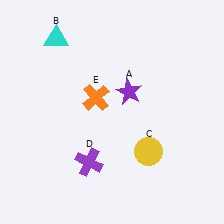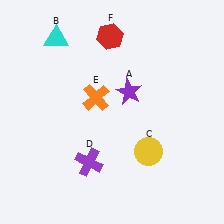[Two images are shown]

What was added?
A red hexagon (F) was added in Image 2.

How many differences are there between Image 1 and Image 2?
There is 1 difference between the two images.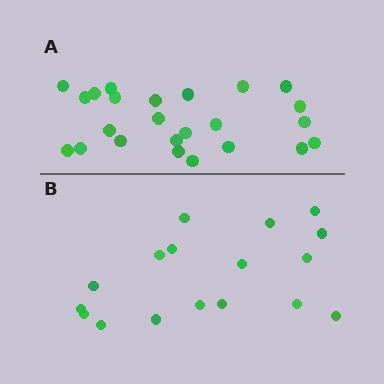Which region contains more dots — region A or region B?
Region A (the top region) has more dots.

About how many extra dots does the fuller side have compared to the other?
Region A has roughly 8 or so more dots than region B.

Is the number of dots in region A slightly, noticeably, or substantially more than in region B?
Region A has noticeably more, but not dramatically so. The ratio is roughly 1.4 to 1.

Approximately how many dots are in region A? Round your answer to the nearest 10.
About 20 dots. (The exact count is 24, which rounds to 20.)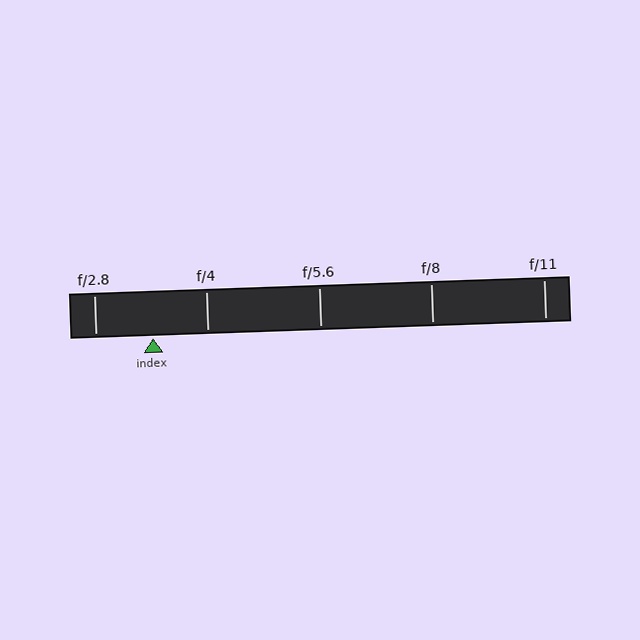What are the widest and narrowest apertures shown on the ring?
The widest aperture shown is f/2.8 and the narrowest is f/11.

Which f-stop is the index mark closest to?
The index mark is closest to f/4.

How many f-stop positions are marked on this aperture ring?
There are 5 f-stop positions marked.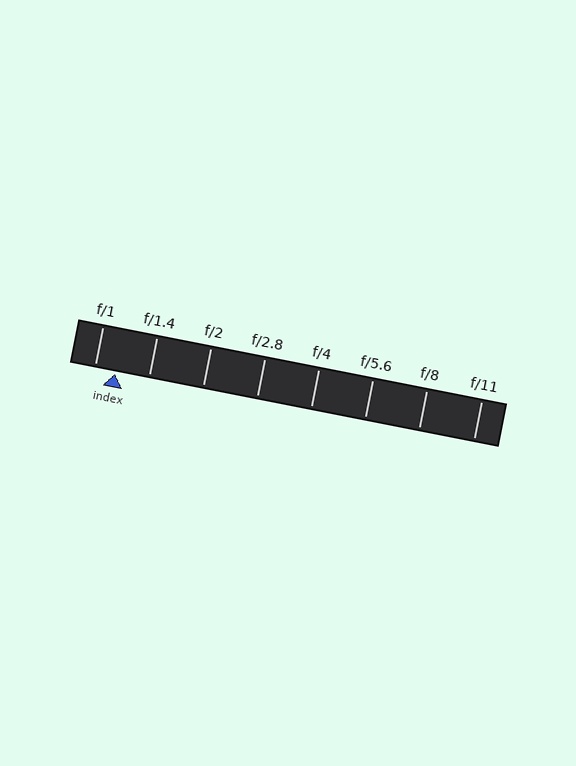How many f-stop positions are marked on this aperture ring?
There are 8 f-stop positions marked.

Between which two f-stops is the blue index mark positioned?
The index mark is between f/1 and f/1.4.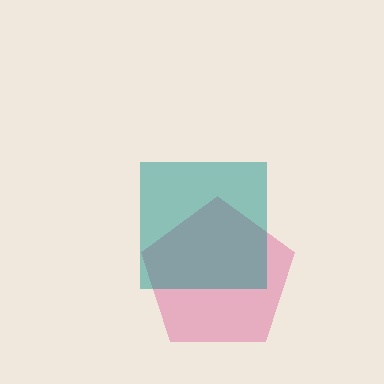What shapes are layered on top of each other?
The layered shapes are: a pink pentagon, a teal square.